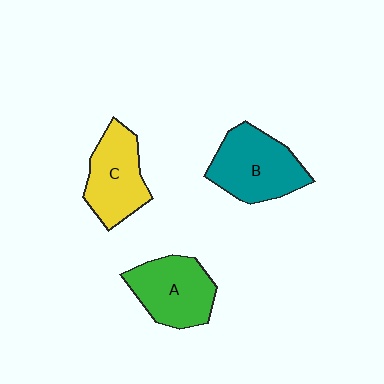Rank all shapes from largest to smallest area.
From largest to smallest: B (teal), A (green), C (yellow).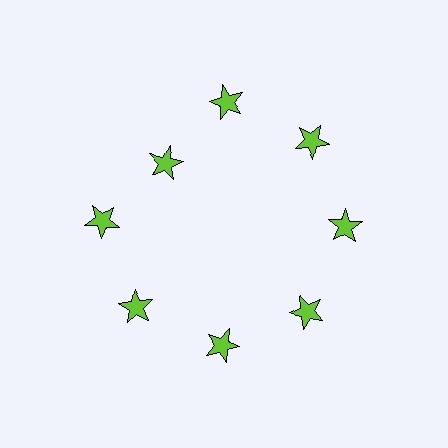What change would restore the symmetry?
The symmetry would be restored by moving it outward, back onto the ring so that all 8 stars sit at equal angles and equal distance from the center.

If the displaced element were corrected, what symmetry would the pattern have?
It would have 8-fold rotational symmetry — the pattern would map onto itself every 45 degrees.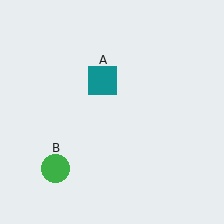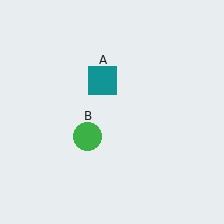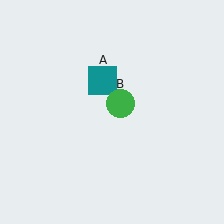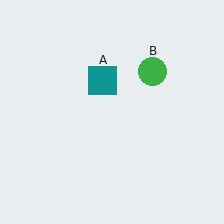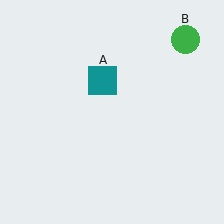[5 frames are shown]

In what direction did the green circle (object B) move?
The green circle (object B) moved up and to the right.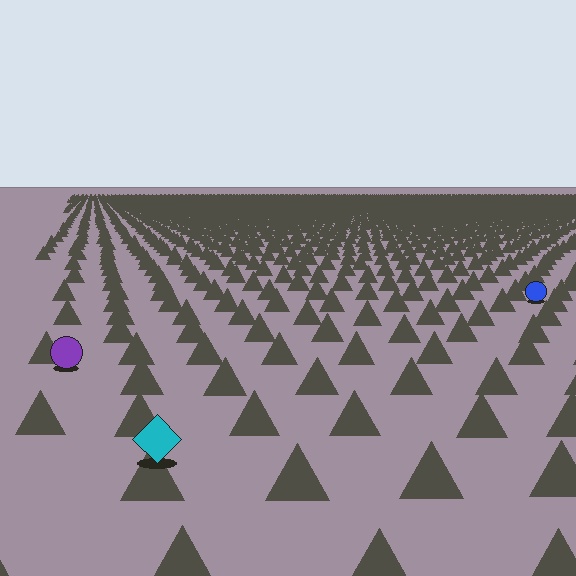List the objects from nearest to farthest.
From nearest to farthest: the cyan diamond, the purple circle, the blue circle.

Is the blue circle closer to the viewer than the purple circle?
No. The purple circle is closer — you can tell from the texture gradient: the ground texture is coarser near it.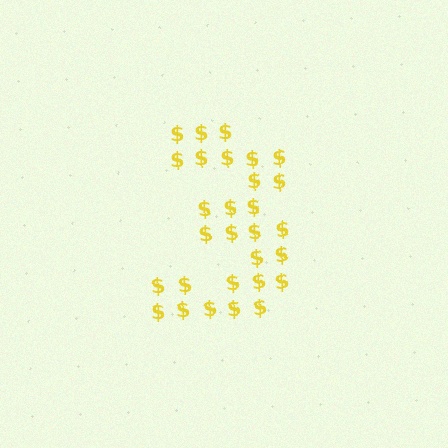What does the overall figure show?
The overall figure shows the digit 3.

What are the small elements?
The small elements are dollar signs.